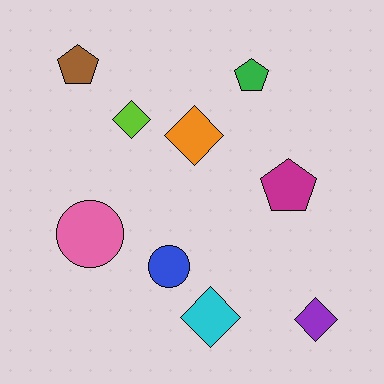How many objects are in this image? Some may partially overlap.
There are 9 objects.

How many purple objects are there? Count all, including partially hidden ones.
There is 1 purple object.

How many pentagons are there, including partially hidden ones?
There are 3 pentagons.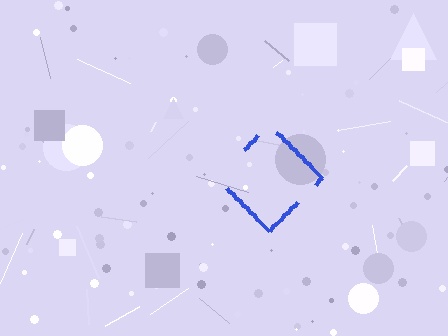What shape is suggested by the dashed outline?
The dashed outline suggests a diamond.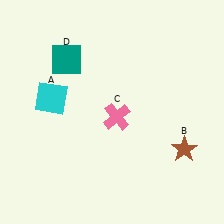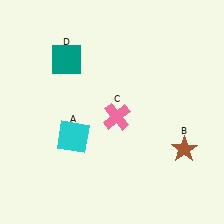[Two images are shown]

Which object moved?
The cyan square (A) moved down.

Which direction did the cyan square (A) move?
The cyan square (A) moved down.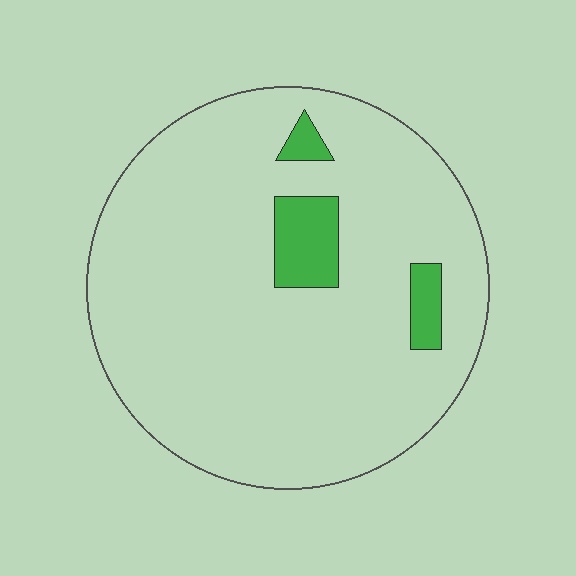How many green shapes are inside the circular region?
3.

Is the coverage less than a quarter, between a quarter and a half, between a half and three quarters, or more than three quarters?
Less than a quarter.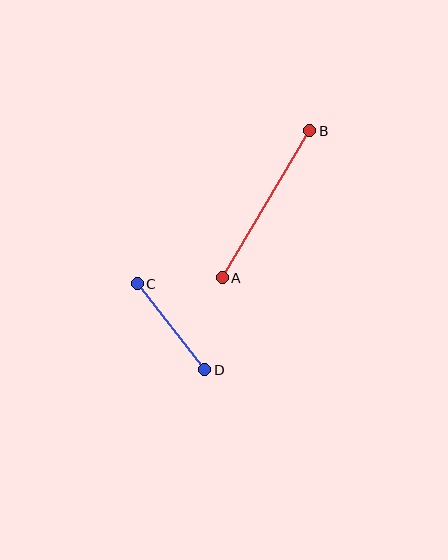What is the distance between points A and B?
The distance is approximately 171 pixels.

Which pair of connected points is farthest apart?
Points A and B are farthest apart.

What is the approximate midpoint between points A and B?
The midpoint is at approximately (266, 204) pixels.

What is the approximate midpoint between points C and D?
The midpoint is at approximately (171, 327) pixels.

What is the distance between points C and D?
The distance is approximately 109 pixels.